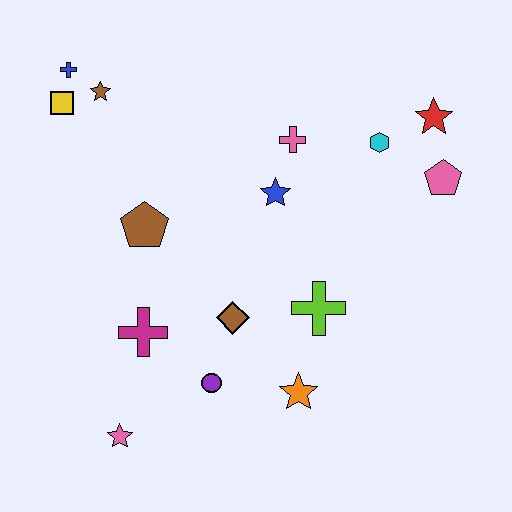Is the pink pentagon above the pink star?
Yes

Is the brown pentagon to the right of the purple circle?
No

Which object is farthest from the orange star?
The blue cross is farthest from the orange star.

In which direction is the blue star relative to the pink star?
The blue star is above the pink star.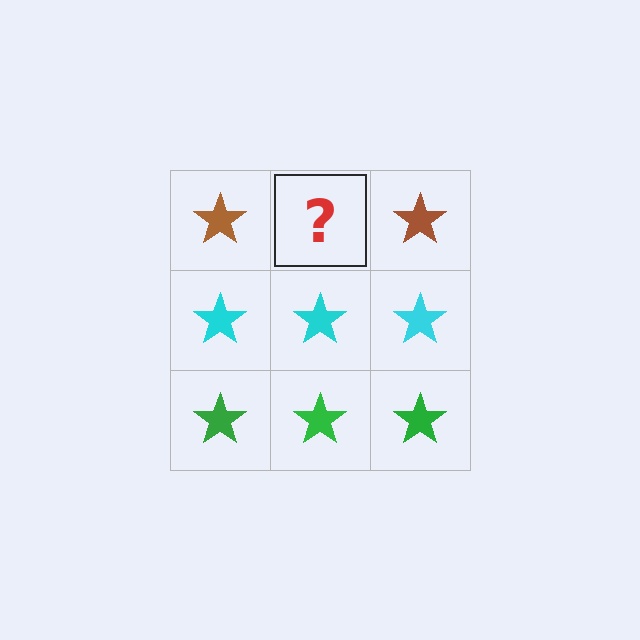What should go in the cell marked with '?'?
The missing cell should contain a brown star.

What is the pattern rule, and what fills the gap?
The rule is that each row has a consistent color. The gap should be filled with a brown star.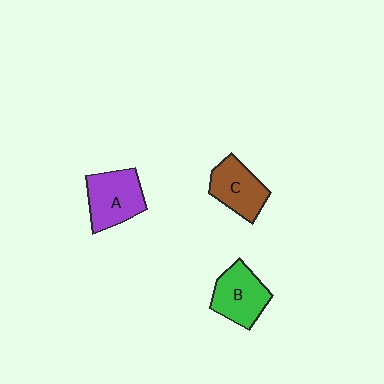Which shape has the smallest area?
Shape C (brown).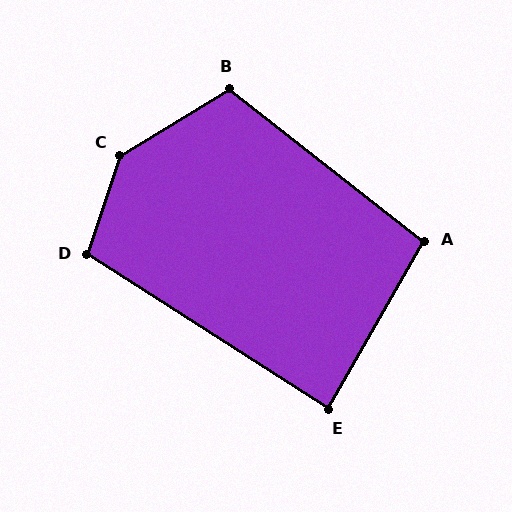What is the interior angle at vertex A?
Approximately 98 degrees (obtuse).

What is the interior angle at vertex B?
Approximately 110 degrees (obtuse).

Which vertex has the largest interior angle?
C, at approximately 140 degrees.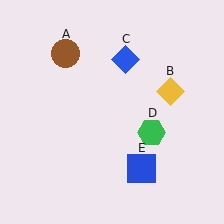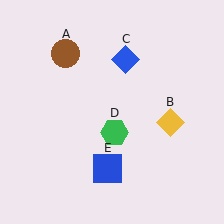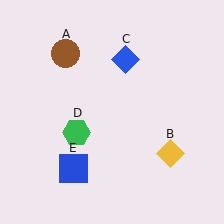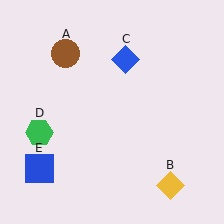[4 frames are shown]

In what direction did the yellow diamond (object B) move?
The yellow diamond (object B) moved down.